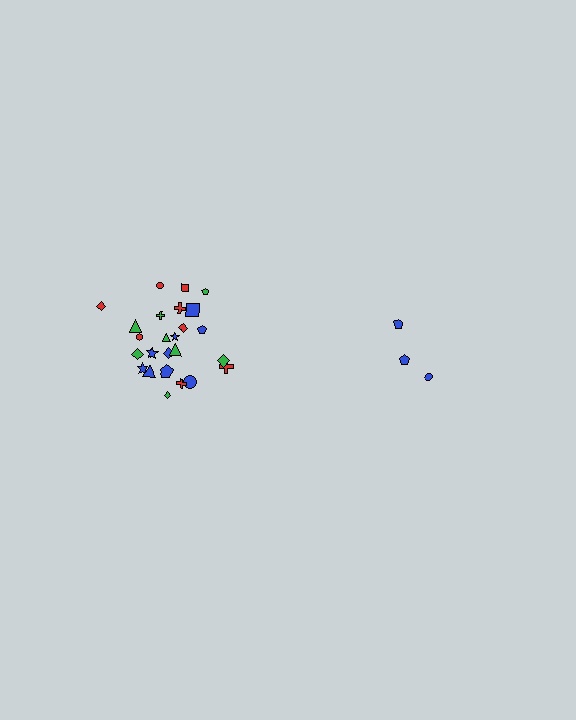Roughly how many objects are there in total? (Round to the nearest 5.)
Roughly 30 objects in total.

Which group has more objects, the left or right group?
The left group.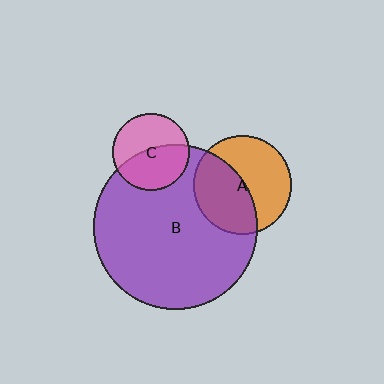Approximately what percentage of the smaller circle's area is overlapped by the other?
Approximately 50%.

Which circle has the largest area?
Circle B (purple).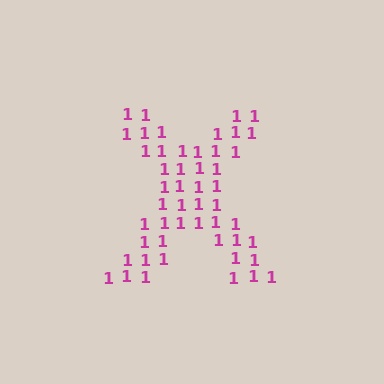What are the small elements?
The small elements are digit 1's.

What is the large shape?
The large shape is the letter X.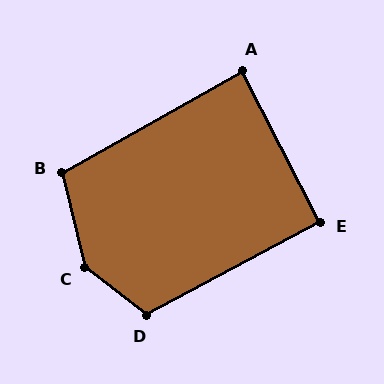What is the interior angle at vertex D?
Approximately 114 degrees (obtuse).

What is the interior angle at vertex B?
Approximately 106 degrees (obtuse).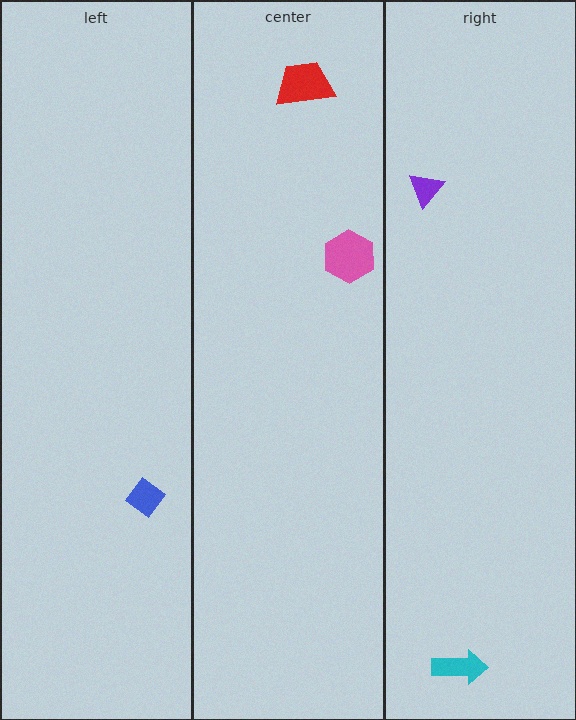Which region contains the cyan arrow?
The right region.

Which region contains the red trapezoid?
The center region.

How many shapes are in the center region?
2.